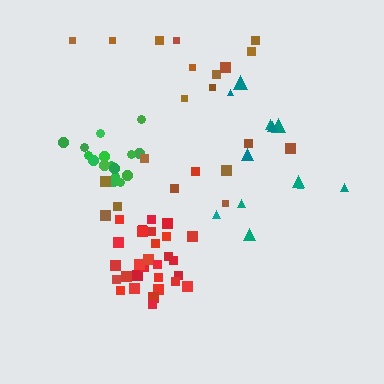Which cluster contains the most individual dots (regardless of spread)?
Red (30).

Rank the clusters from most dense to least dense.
red, green, teal, brown.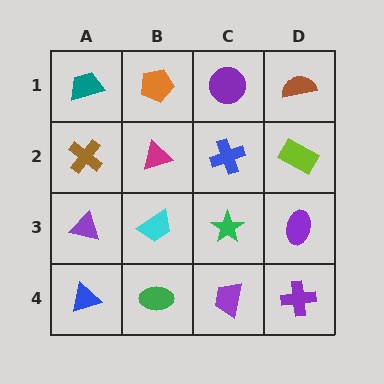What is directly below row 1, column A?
A brown cross.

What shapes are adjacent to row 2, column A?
A teal trapezoid (row 1, column A), a purple triangle (row 3, column A), a magenta triangle (row 2, column B).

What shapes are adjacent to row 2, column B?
An orange pentagon (row 1, column B), a cyan trapezoid (row 3, column B), a brown cross (row 2, column A), a blue cross (row 2, column C).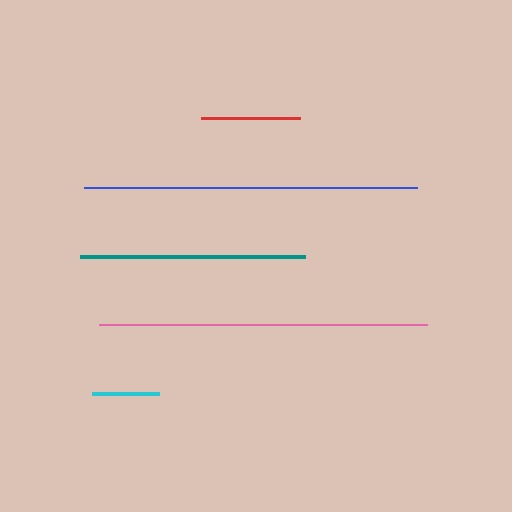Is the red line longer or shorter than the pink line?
The pink line is longer than the red line.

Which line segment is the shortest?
The cyan line is the shortest at approximately 66 pixels.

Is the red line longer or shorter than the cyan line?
The red line is longer than the cyan line.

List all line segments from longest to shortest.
From longest to shortest: blue, pink, teal, red, cyan.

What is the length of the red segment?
The red segment is approximately 100 pixels long.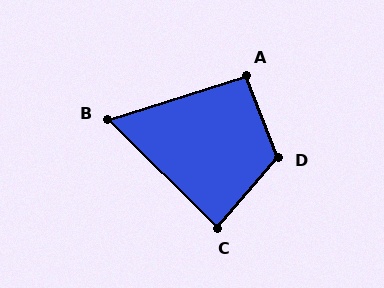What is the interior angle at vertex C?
Approximately 86 degrees (approximately right).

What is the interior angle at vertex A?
Approximately 94 degrees (approximately right).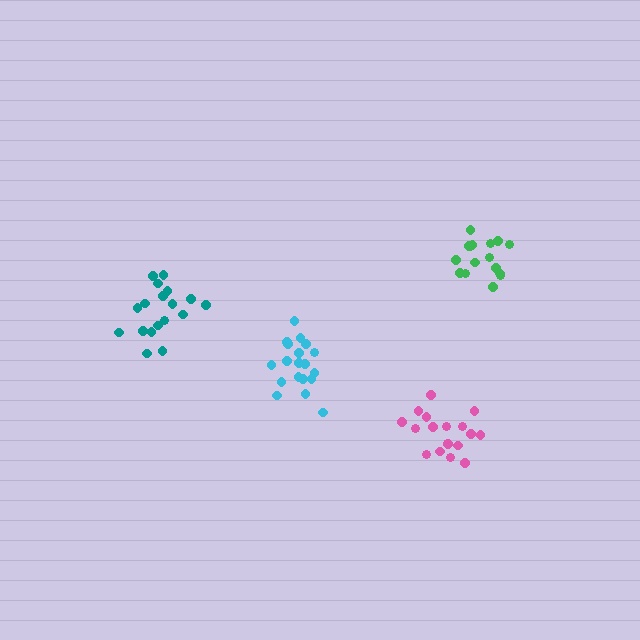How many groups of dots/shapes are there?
There are 4 groups.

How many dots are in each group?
Group 1: 18 dots, Group 2: 16 dots, Group 3: 19 dots, Group 4: 18 dots (71 total).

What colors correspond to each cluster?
The clusters are colored: teal, green, cyan, pink.